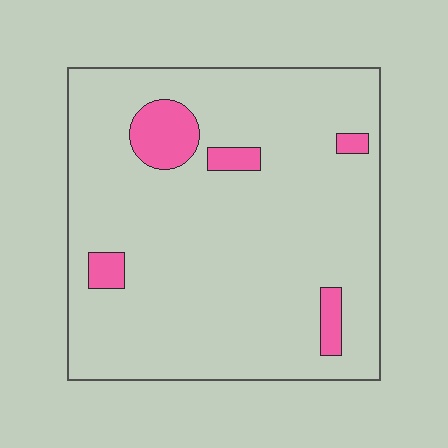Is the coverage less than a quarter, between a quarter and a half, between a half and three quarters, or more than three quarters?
Less than a quarter.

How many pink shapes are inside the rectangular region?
5.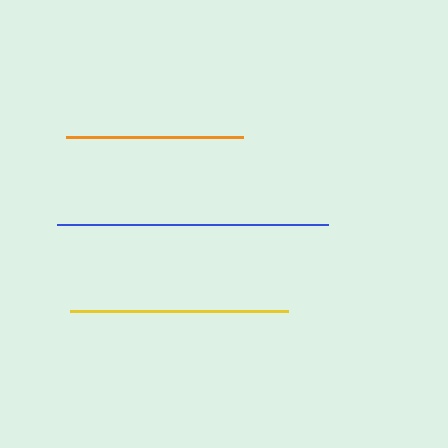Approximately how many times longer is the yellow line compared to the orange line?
The yellow line is approximately 1.2 times the length of the orange line.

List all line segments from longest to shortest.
From longest to shortest: blue, yellow, orange.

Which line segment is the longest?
The blue line is the longest at approximately 271 pixels.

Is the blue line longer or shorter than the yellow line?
The blue line is longer than the yellow line.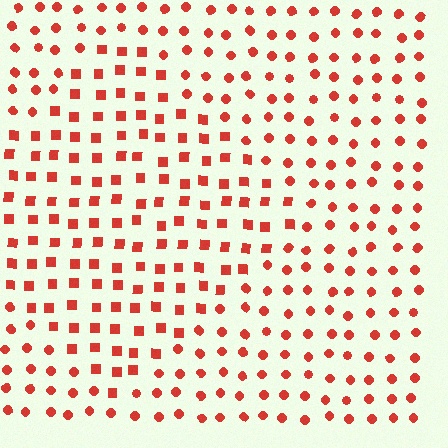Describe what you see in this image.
The image is filled with small red elements arranged in a uniform grid. A diamond-shaped region contains squares, while the surrounding area contains circles. The boundary is defined purely by the change in element shape.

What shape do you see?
I see a diamond.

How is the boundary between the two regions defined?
The boundary is defined by a change in element shape: squares inside vs. circles outside. All elements share the same color and spacing.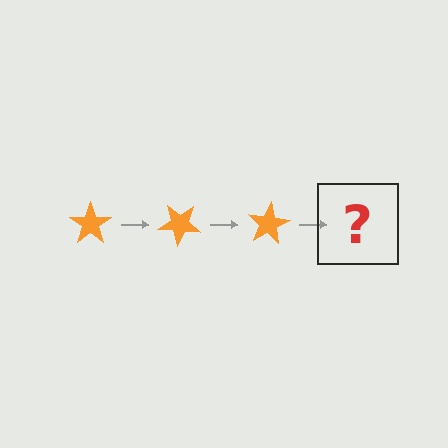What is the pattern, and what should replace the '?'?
The pattern is that the star rotates 40 degrees each step. The '?' should be an orange star rotated 120 degrees.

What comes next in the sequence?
The next element should be an orange star rotated 120 degrees.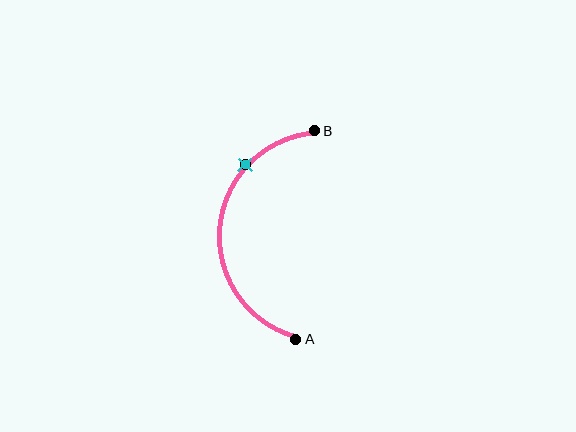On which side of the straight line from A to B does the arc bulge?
The arc bulges to the left of the straight line connecting A and B.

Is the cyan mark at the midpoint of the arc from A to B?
No. The cyan mark lies on the arc but is closer to endpoint B. The arc midpoint would be at the point on the curve equidistant along the arc from both A and B.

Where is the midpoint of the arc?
The arc midpoint is the point on the curve farthest from the straight line joining A and B. It sits to the left of that line.